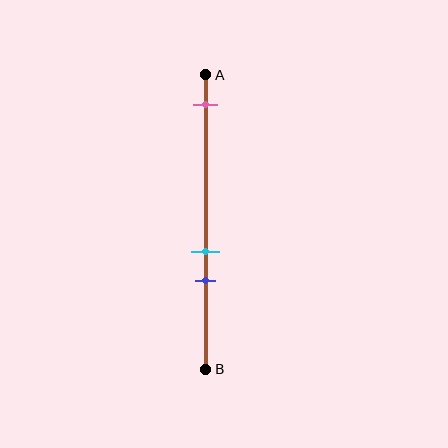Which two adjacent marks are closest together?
The cyan and blue marks are the closest adjacent pair.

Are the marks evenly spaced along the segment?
No, the marks are not evenly spaced.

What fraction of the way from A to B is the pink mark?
The pink mark is approximately 10% (0.1) of the way from A to B.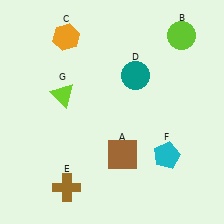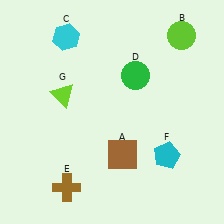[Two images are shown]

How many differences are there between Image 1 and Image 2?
There are 2 differences between the two images.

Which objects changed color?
C changed from orange to cyan. D changed from teal to green.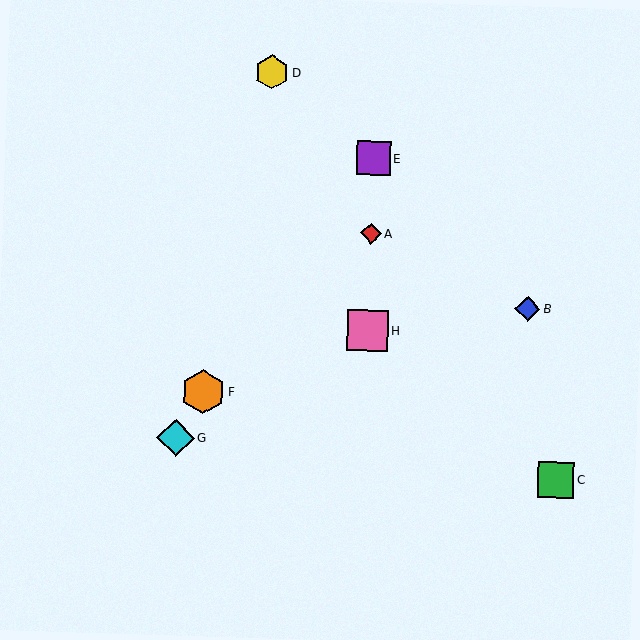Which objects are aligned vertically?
Objects A, E, H are aligned vertically.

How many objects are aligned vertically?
3 objects (A, E, H) are aligned vertically.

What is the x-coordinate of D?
Object D is at x≈272.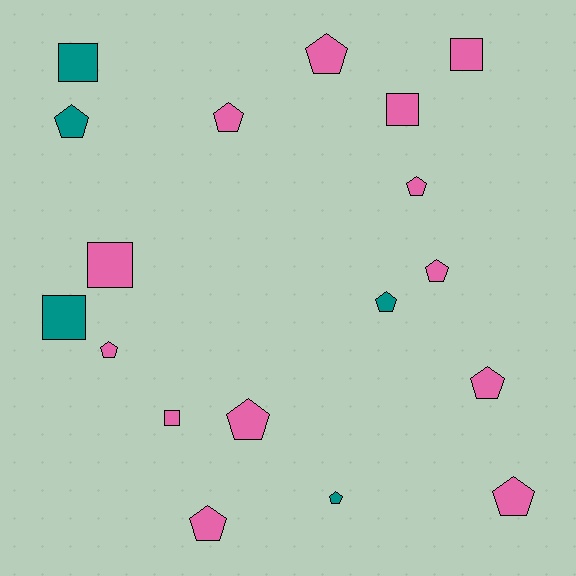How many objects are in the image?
There are 18 objects.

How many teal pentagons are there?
There are 3 teal pentagons.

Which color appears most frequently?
Pink, with 13 objects.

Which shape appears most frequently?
Pentagon, with 12 objects.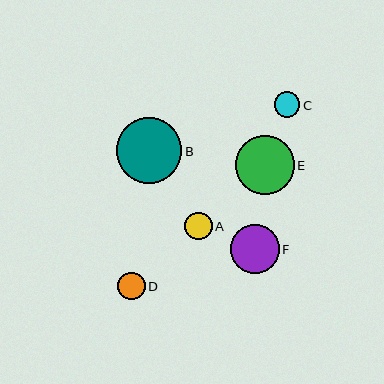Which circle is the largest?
Circle B is the largest with a size of approximately 66 pixels.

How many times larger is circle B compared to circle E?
Circle B is approximately 1.1 times the size of circle E.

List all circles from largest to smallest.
From largest to smallest: B, E, F, D, A, C.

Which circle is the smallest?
Circle C is the smallest with a size of approximately 26 pixels.